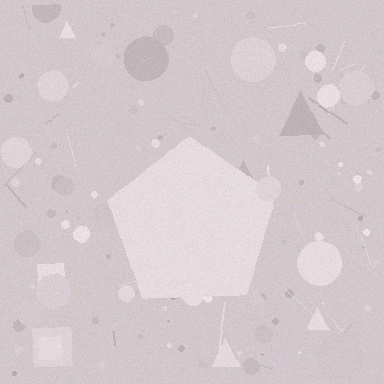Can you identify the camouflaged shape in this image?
The camouflaged shape is a pentagon.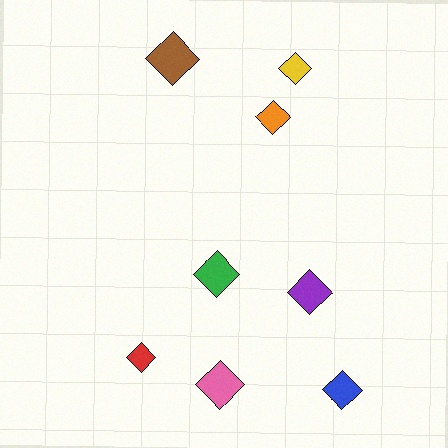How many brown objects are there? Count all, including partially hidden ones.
There is 1 brown object.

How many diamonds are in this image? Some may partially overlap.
There are 8 diamonds.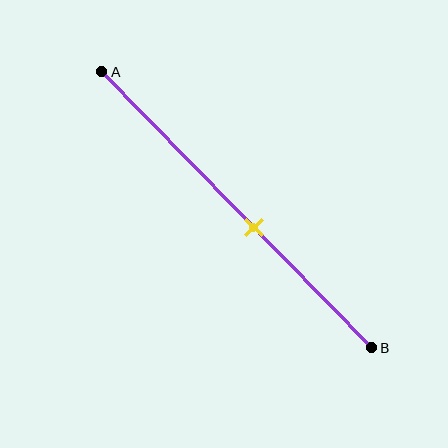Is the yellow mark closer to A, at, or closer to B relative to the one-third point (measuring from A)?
The yellow mark is closer to point B than the one-third point of segment AB.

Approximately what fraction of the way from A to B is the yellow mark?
The yellow mark is approximately 55% of the way from A to B.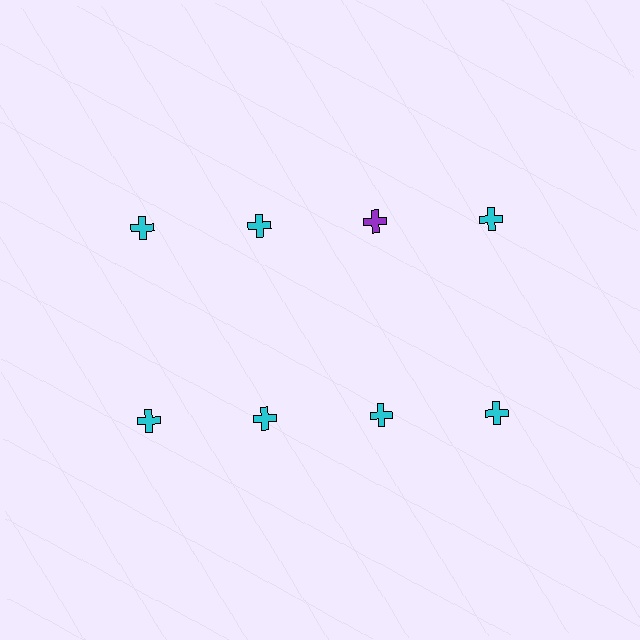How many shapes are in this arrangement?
There are 8 shapes arranged in a grid pattern.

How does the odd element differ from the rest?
It has a different color: purple instead of cyan.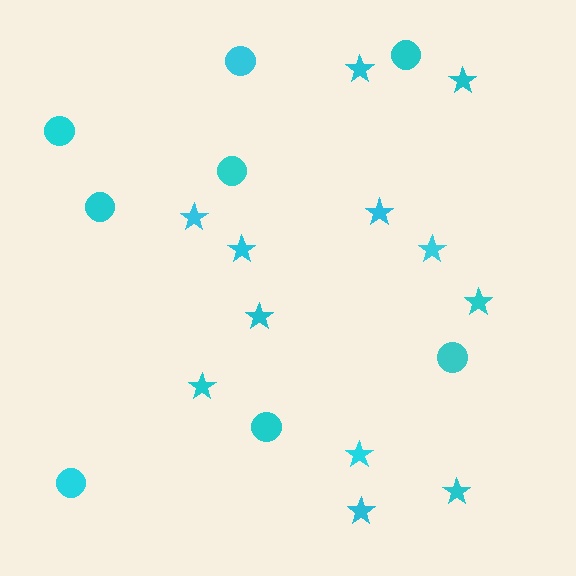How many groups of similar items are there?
There are 2 groups: one group of stars (12) and one group of circles (8).